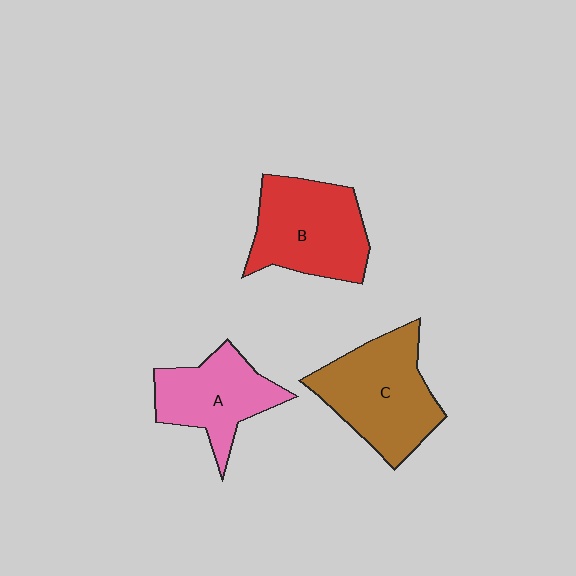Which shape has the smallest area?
Shape A (pink).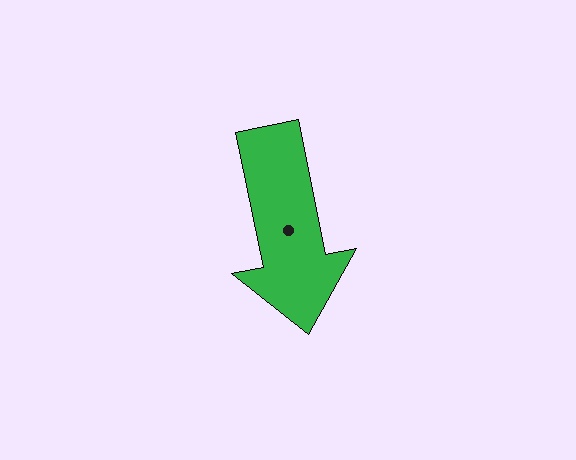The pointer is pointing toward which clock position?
Roughly 6 o'clock.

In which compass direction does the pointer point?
South.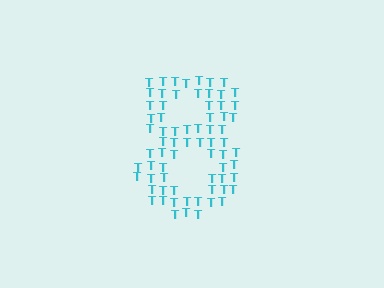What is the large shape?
The large shape is the digit 8.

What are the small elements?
The small elements are letter T's.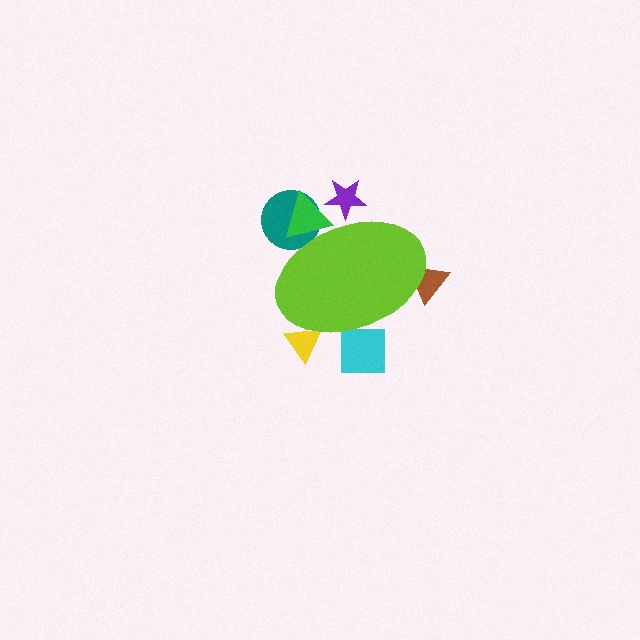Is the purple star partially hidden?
Yes, the purple star is partially hidden behind the lime ellipse.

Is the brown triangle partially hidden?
Yes, the brown triangle is partially hidden behind the lime ellipse.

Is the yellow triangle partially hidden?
Yes, the yellow triangle is partially hidden behind the lime ellipse.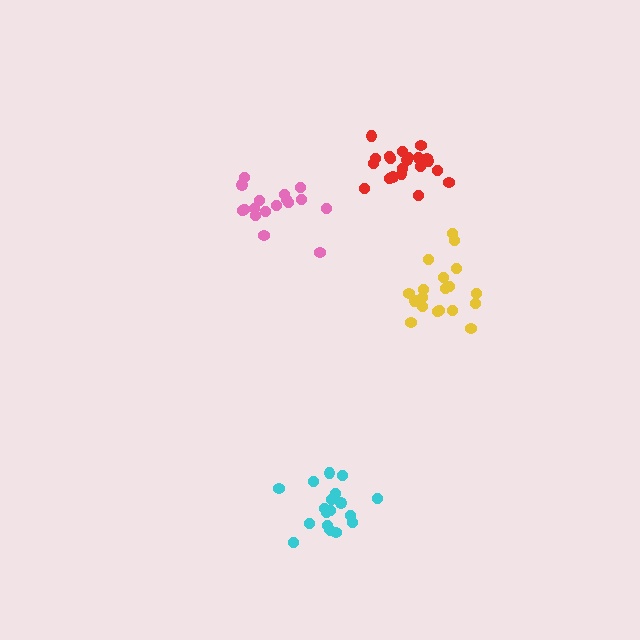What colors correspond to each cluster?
The clusters are colored: red, yellow, cyan, pink.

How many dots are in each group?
Group 1: 21 dots, Group 2: 20 dots, Group 3: 19 dots, Group 4: 17 dots (77 total).